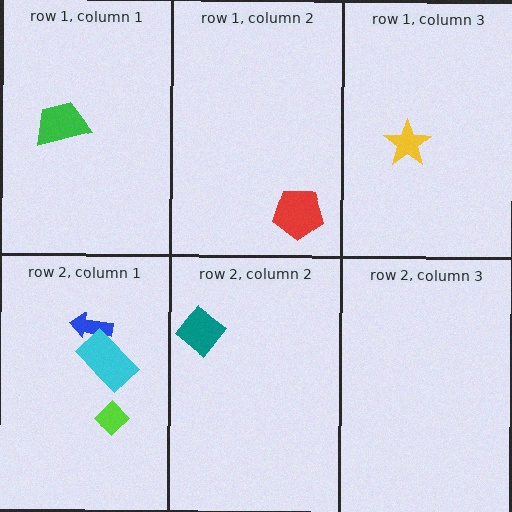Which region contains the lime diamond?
The row 2, column 1 region.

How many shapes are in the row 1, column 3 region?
1.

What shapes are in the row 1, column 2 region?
The red pentagon.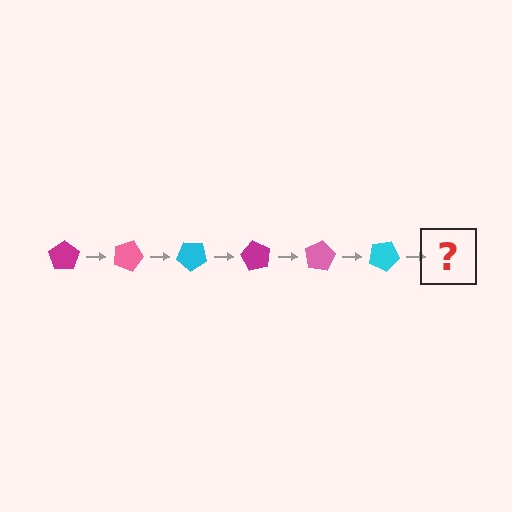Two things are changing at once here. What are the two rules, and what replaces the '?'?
The two rules are that it rotates 20 degrees each step and the color cycles through magenta, pink, and cyan. The '?' should be a magenta pentagon, rotated 120 degrees from the start.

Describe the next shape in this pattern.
It should be a magenta pentagon, rotated 120 degrees from the start.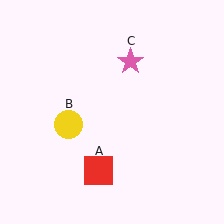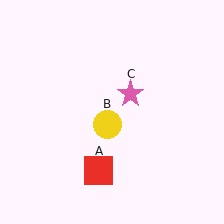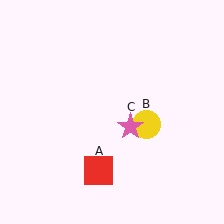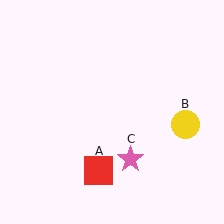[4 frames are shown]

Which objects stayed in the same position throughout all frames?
Red square (object A) remained stationary.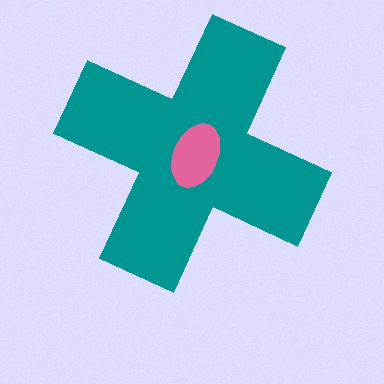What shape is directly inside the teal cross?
The pink ellipse.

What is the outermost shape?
The teal cross.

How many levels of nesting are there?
2.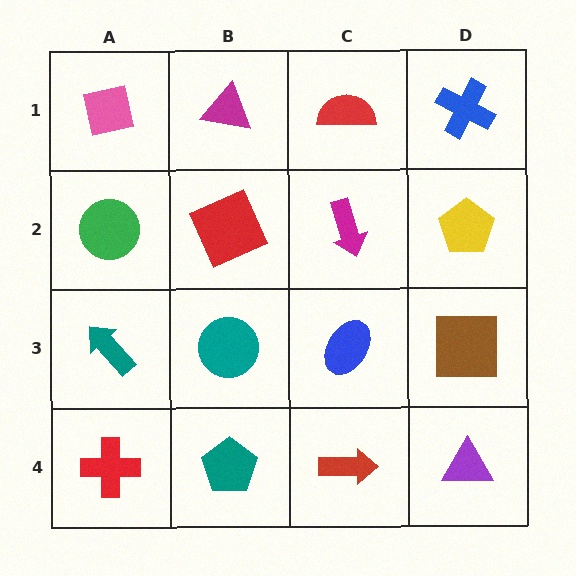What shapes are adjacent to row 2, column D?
A blue cross (row 1, column D), a brown square (row 3, column D), a magenta arrow (row 2, column C).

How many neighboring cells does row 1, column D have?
2.